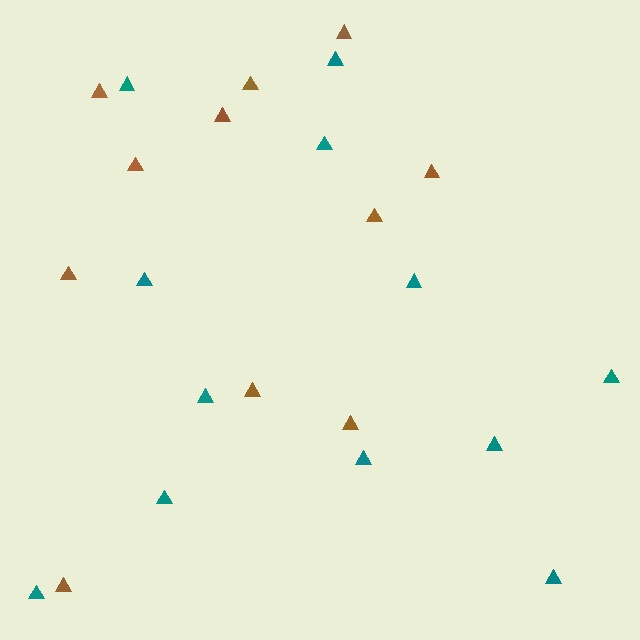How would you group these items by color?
There are 2 groups: one group of teal triangles (12) and one group of brown triangles (11).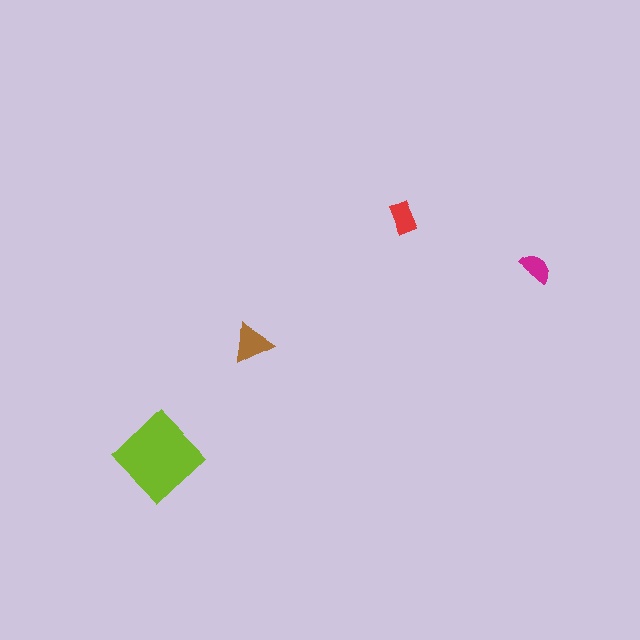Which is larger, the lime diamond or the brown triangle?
The lime diamond.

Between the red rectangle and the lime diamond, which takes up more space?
The lime diamond.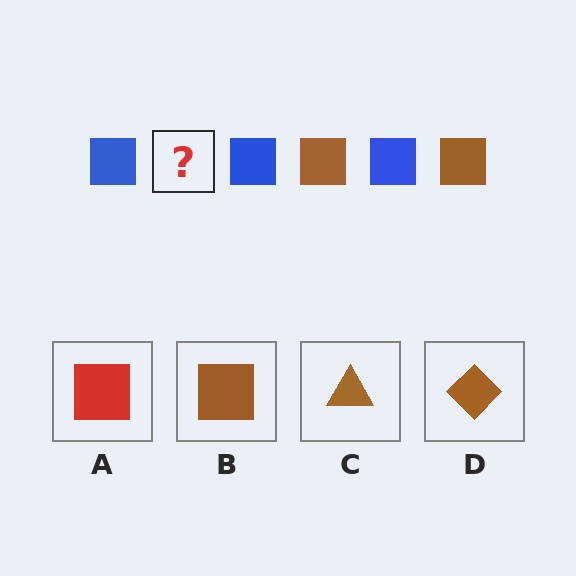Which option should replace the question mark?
Option B.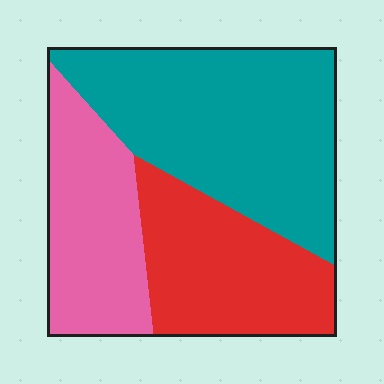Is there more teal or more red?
Teal.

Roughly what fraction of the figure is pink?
Pink covers roughly 25% of the figure.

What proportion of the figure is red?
Red takes up about one quarter (1/4) of the figure.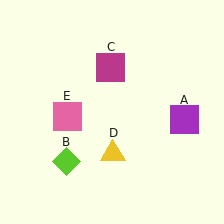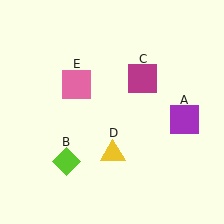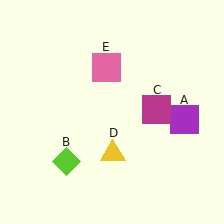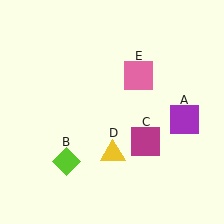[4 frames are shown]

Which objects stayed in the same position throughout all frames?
Purple square (object A) and lime diamond (object B) and yellow triangle (object D) remained stationary.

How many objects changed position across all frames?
2 objects changed position: magenta square (object C), pink square (object E).